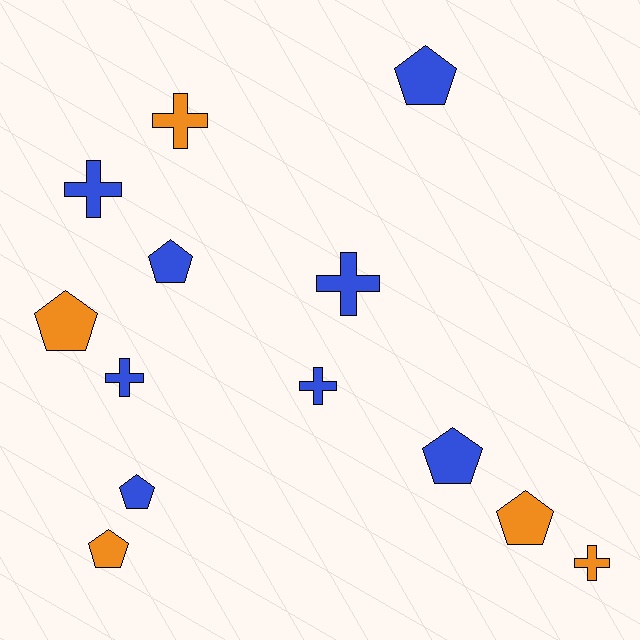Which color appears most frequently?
Blue, with 8 objects.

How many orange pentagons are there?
There are 3 orange pentagons.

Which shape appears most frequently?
Pentagon, with 7 objects.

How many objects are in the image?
There are 13 objects.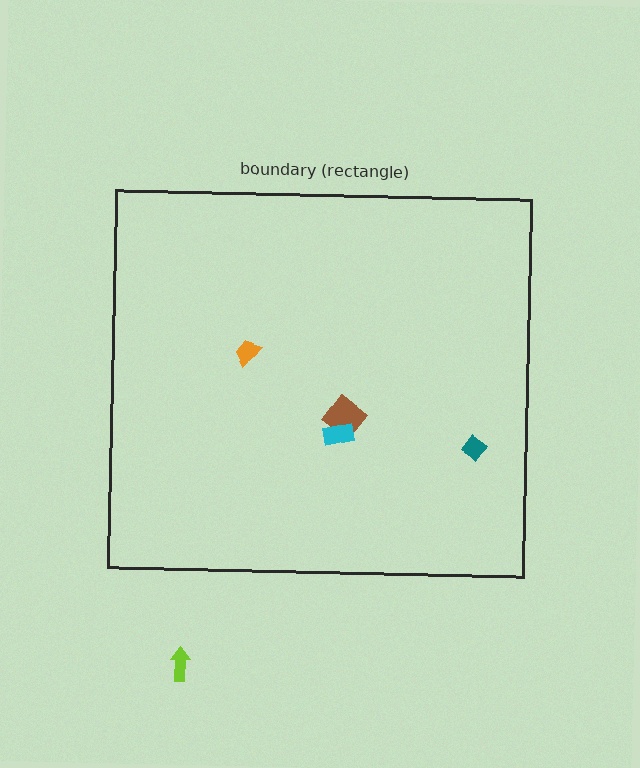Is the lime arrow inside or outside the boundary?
Outside.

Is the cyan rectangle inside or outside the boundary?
Inside.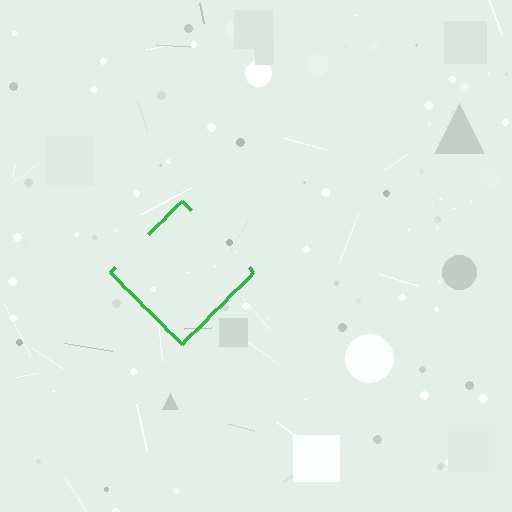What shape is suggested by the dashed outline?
The dashed outline suggests a diamond.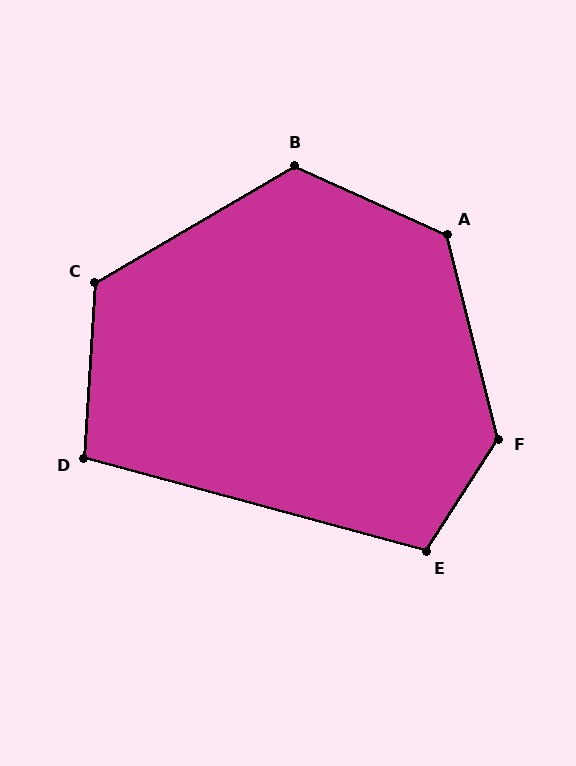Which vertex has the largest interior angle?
F, at approximately 133 degrees.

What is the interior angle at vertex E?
Approximately 108 degrees (obtuse).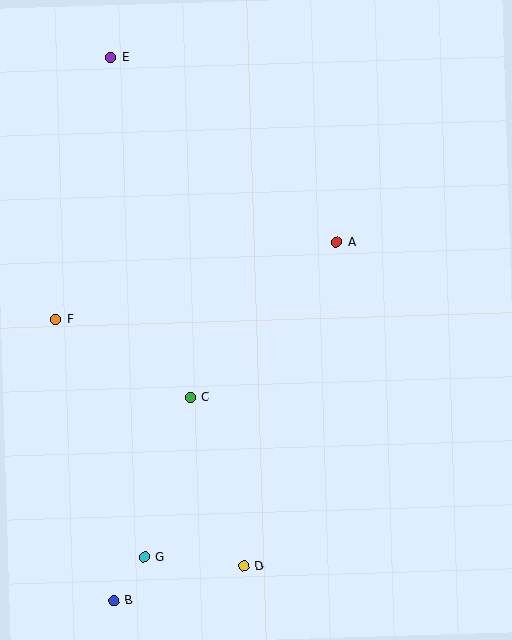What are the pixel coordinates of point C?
Point C is at (191, 397).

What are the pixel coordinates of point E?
Point E is at (111, 58).